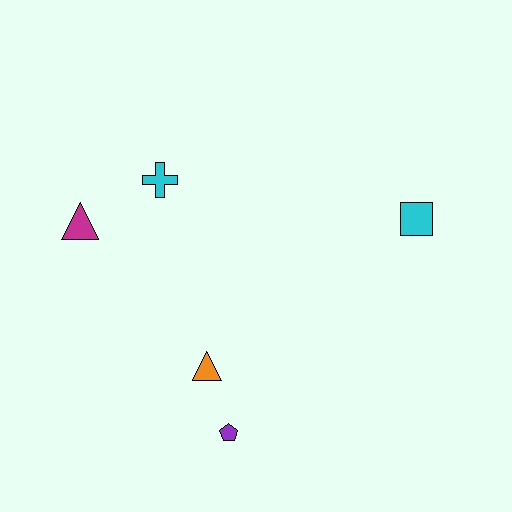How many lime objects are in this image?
There are no lime objects.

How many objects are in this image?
There are 5 objects.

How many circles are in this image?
There are no circles.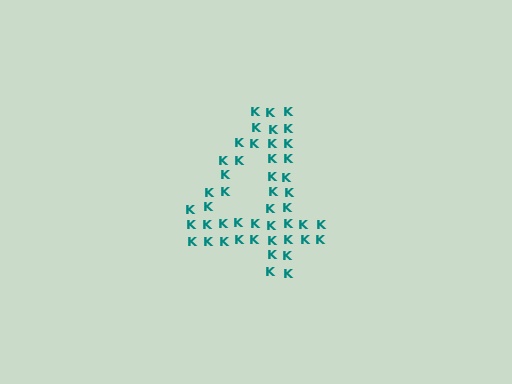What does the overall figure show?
The overall figure shows the digit 4.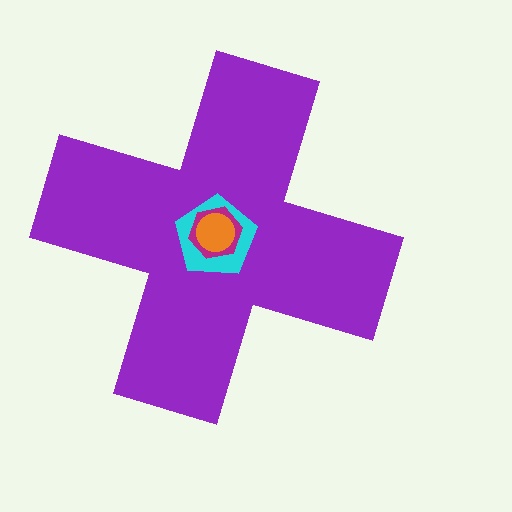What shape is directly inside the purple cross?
The cyan pentagon.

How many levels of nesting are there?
4.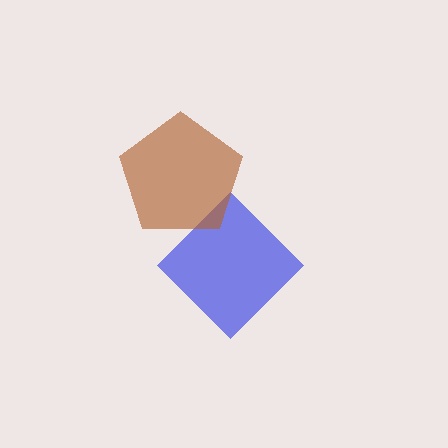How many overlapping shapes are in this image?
There are 2 overlapping shapes in the image.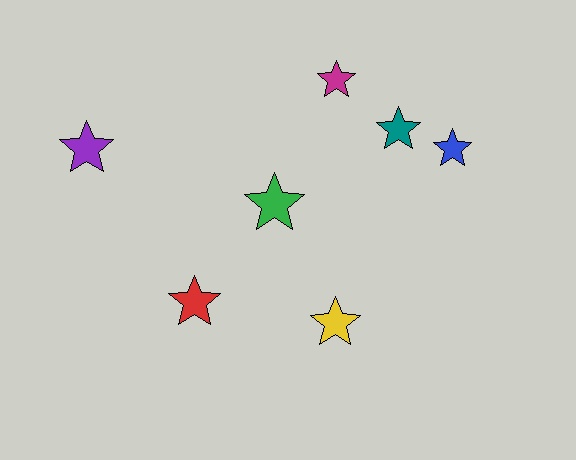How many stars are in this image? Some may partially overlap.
There are 7 stars.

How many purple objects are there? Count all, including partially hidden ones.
There is 1 purple object.